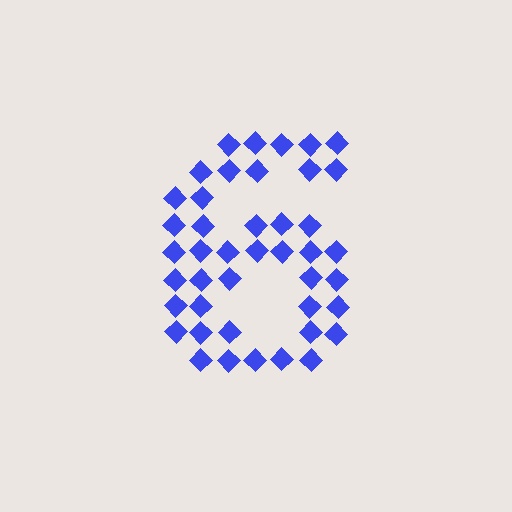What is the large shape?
The large shape is the digit 6.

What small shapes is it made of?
It is made of small diamonds.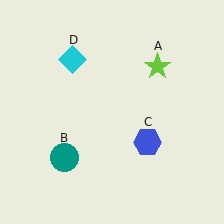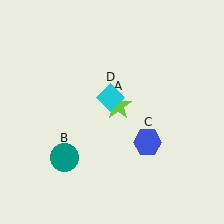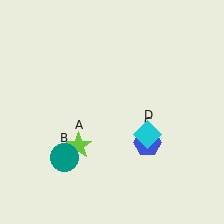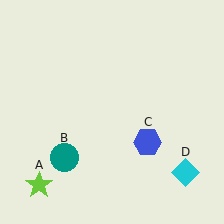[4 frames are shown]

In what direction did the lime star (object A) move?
The lime star (object A) moved down and to the left.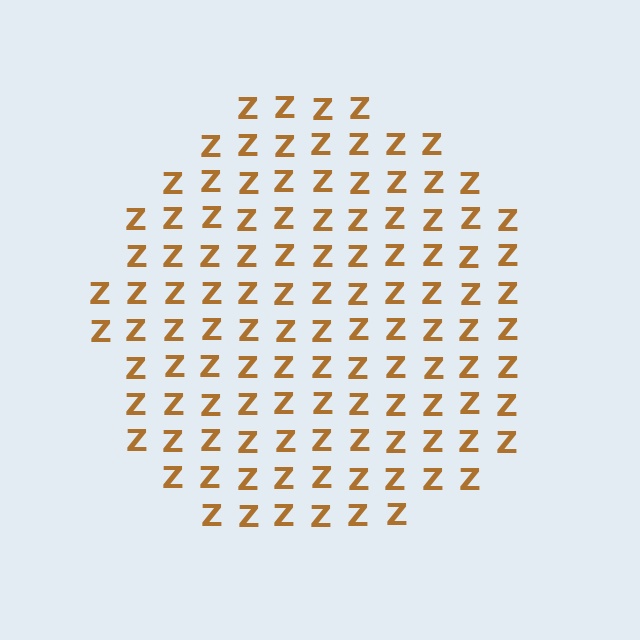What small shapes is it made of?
It is made of small letter Z's.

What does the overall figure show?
The overall figure shows a circle.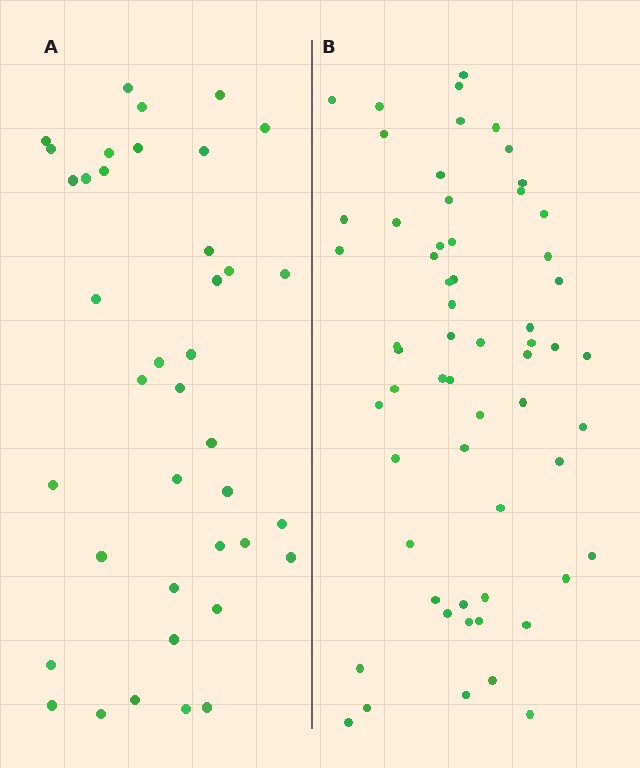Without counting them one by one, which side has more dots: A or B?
Region B (the right region) has more dots.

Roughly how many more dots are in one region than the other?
Region B has approximately 20 more dots than region A.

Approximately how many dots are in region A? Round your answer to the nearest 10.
About 40 dots. (The exact count is 39, which rounds to 40.)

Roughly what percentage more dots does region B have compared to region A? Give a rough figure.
About 55% more.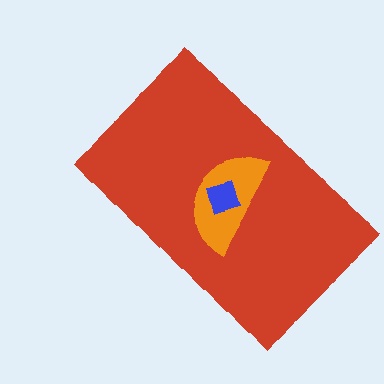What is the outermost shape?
The red rectangle.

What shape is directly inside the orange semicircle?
The blue square.